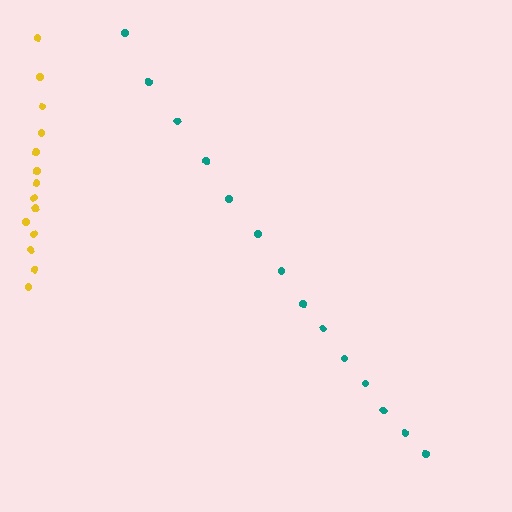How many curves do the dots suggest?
There are 2 distinct paths.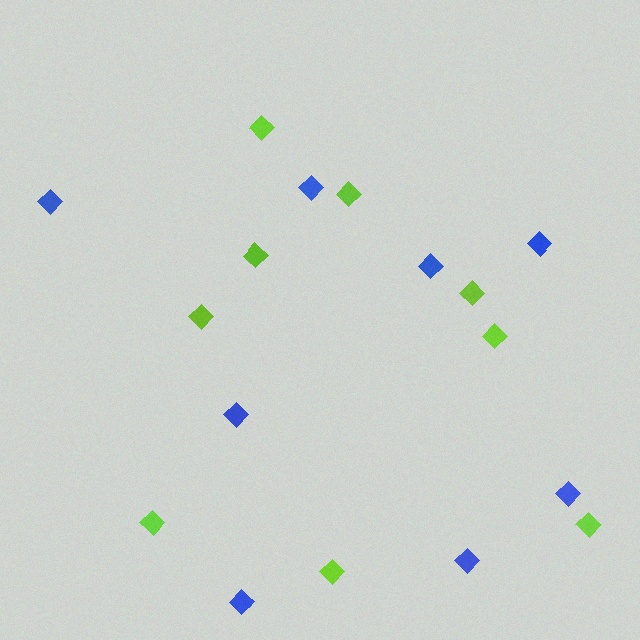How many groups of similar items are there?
There are 2 groups: one group of lime diamonds (9) and one group of blue diamonds (8).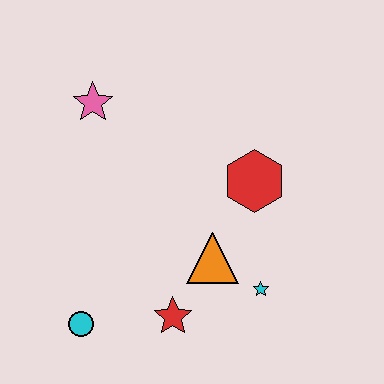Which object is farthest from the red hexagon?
The cyan circle is farthest from the red hexagon.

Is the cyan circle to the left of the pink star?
Yes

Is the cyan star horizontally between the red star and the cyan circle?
No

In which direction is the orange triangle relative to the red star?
The orange triangle is above the red star.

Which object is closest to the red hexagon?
The orange triangle is closest to the red hexagon.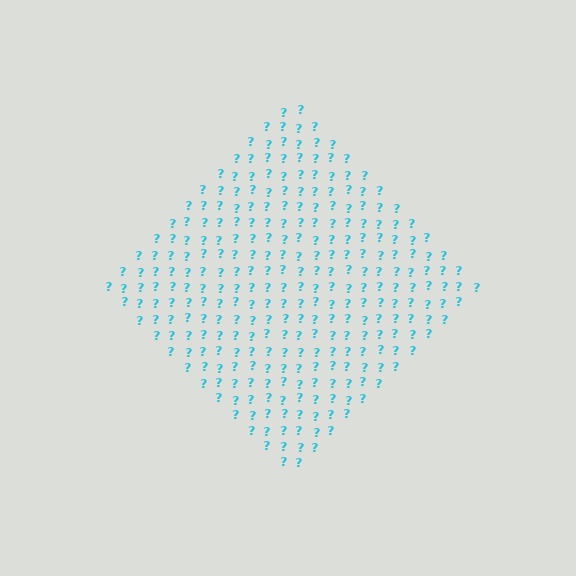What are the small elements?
The small elements are question marks.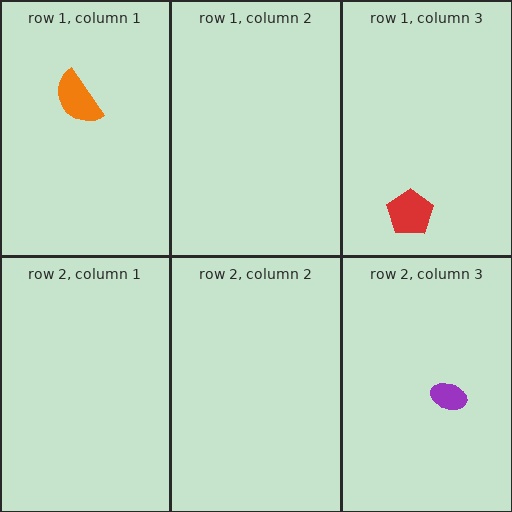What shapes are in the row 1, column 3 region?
The red pentagon.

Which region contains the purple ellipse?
The row 2, column 3 region.